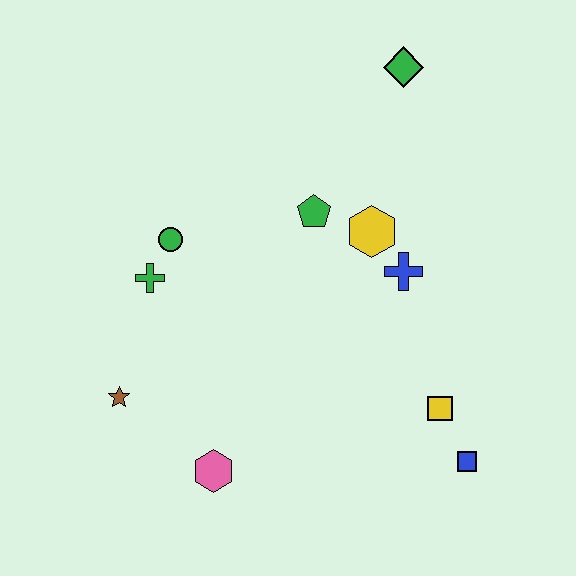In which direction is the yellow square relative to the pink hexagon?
The yellow square is to the right of the pink hexagon.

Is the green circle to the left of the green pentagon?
Yes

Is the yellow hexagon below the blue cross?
No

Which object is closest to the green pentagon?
The yellow hexagon is closest to the green pentagon.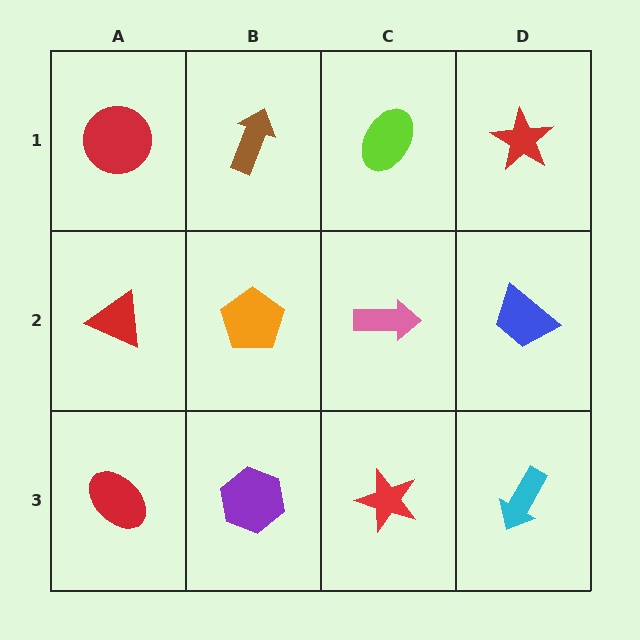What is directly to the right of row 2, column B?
A pink arrow.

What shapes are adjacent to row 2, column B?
A brown arrow (row 1, column B), a purple hexagon (row 3, column B), a red triangle (row 2, column A), a pink arrow (row 2, column C).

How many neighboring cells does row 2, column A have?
3.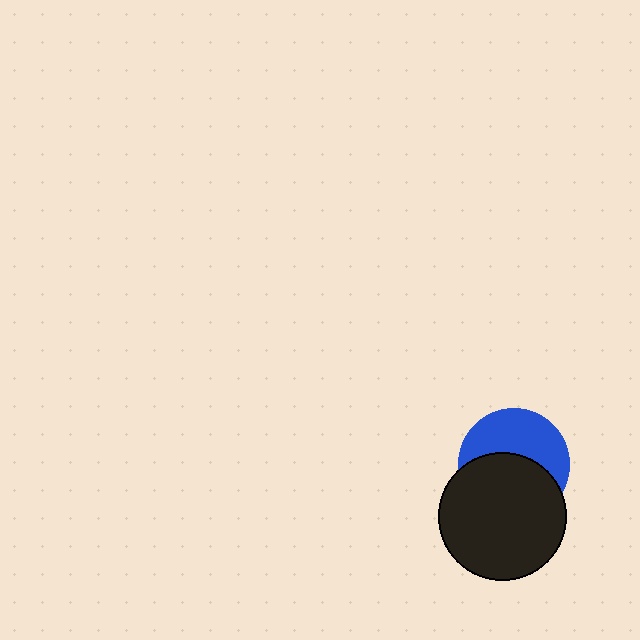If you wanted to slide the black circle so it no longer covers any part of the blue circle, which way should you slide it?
Slide it down — that is the most direct way to separate the two shapes.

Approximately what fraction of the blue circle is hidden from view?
Roughly 52% of the blue circle is hidden behind the black circle.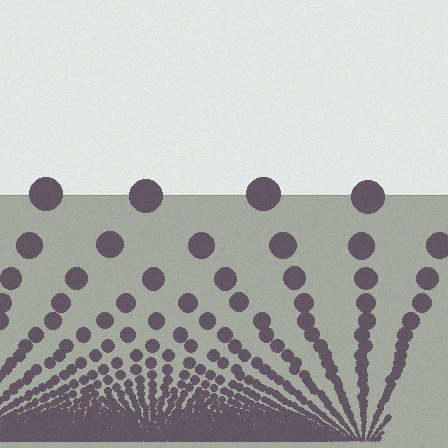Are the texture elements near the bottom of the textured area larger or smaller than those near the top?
Smaller. The gradient is inverted — elements near the bottom are smaller and denser.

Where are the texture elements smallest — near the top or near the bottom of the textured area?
Near the bottom.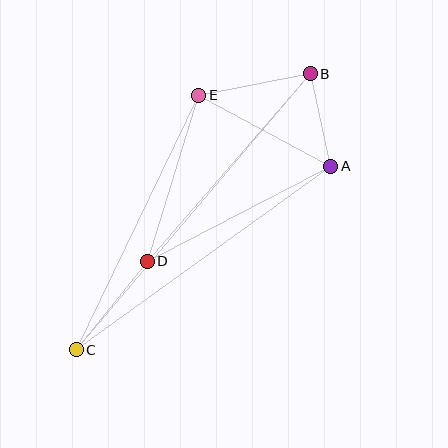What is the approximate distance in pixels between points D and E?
The distance between D and E is approximately 174 pixels.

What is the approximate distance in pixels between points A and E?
The distance between A and E is approximately 150 pixels.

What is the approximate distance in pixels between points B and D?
The distance between B and D is approximately 248 pixels.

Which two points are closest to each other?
Points A and B are closest to each other.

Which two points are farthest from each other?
Points B and C are farthest from each other.